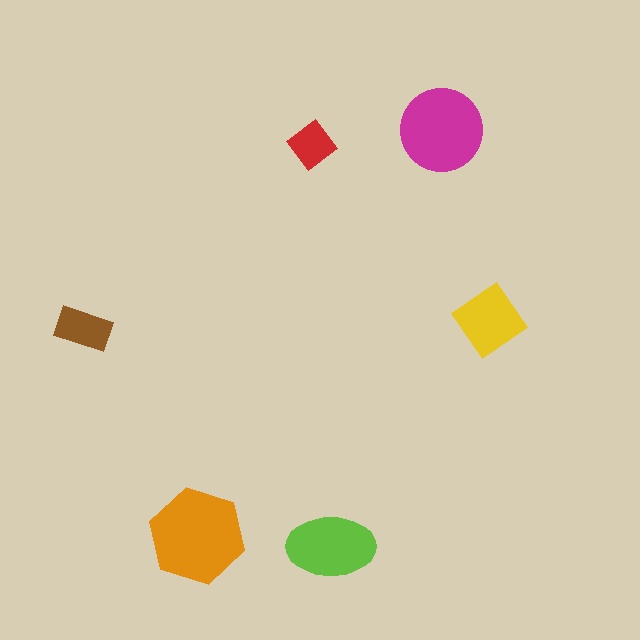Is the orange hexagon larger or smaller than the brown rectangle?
Larger.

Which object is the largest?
The orange hexagon.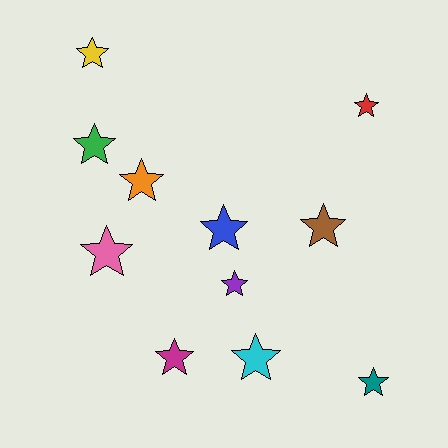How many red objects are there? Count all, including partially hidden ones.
There is 1 red object.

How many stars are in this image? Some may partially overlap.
There are 11 stars.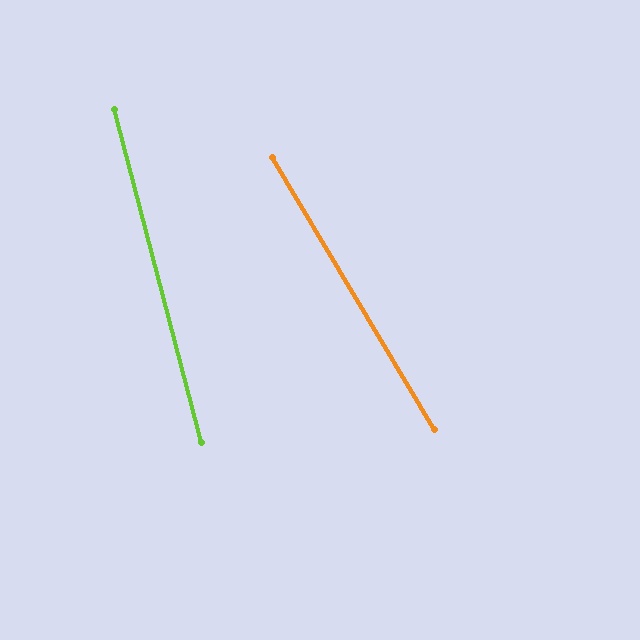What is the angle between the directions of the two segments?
Approximately 16 degrees.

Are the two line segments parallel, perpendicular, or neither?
Neither parallel nor perpendicular — they differ by about 16°.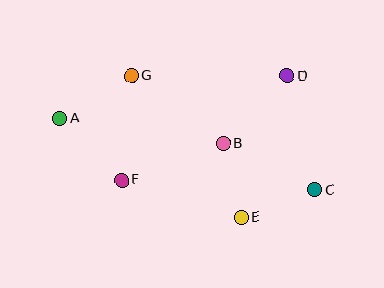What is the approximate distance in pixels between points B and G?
The distance between B and G is approximately 114 pixels.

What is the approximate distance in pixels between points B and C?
The distance between B and C is approximately 102 pixels.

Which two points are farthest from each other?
Points A and C are farthest from each other.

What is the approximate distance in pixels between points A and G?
The distance between A and G is approximately 84 pixels.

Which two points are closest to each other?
Points B and E are closest to each other.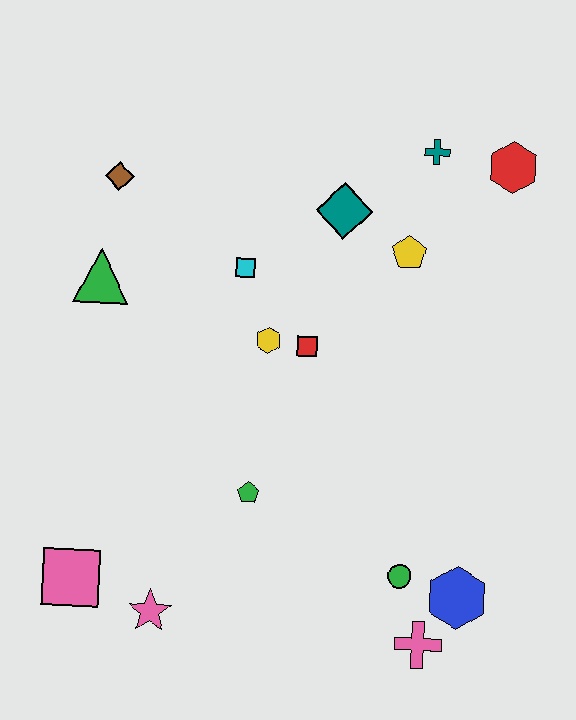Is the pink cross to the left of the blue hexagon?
Yes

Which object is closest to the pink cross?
The blue hexagon is closest to the pink cross.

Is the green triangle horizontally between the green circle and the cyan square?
No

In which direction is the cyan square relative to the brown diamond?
The cyan square is to the right of the brown diamond.